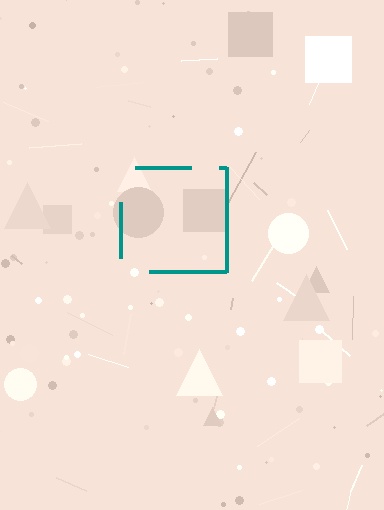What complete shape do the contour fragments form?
The contour fragments form a square.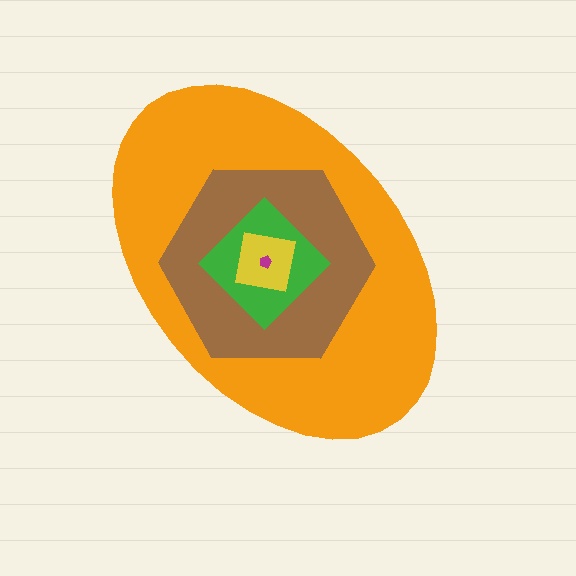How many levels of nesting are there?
5.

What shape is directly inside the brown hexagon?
The green diamond.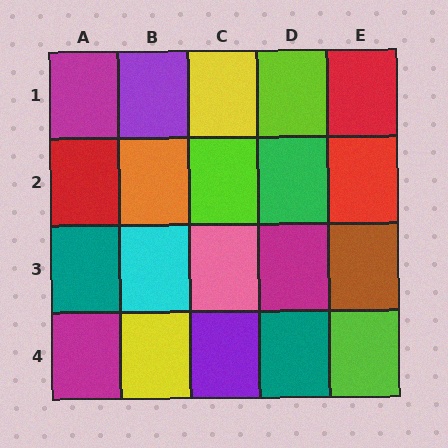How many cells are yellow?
2 cells are yellow.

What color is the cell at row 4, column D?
Teal.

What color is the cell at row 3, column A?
Teal.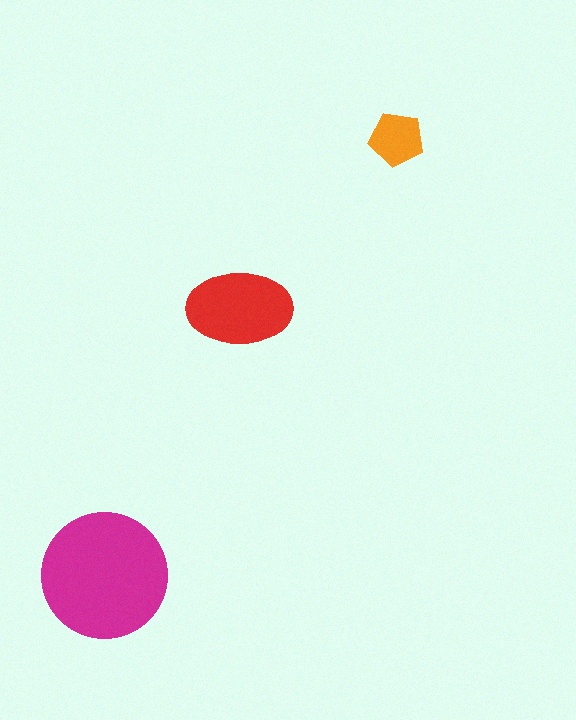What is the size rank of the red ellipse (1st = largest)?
2nd.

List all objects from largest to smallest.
The magenta circle, the red ellipse, the orange pentagon.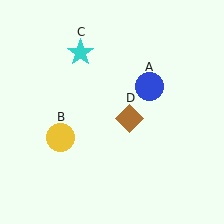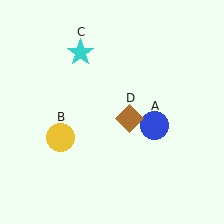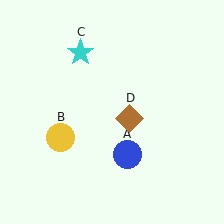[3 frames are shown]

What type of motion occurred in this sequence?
The blue circle (object A) rotated clockwise around the center of the scene.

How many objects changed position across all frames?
1 object changed position: blue circle (object A).